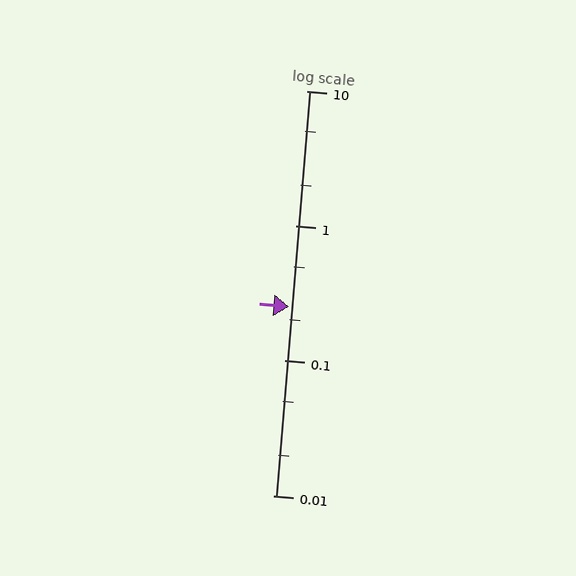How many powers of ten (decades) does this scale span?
The scale spans 3 decades, from 0.01 to 10.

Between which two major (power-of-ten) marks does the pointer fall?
The pointer is between 0.1 and 1.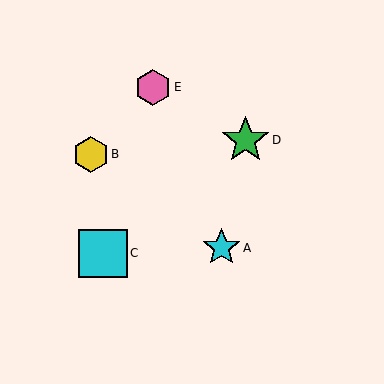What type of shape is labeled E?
Shape E is a pink hexagon.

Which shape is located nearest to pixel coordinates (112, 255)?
The cyan square (labeled C) at (103, 253) is nearest to that location.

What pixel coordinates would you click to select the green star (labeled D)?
Click at (246, 140) to select the green star D.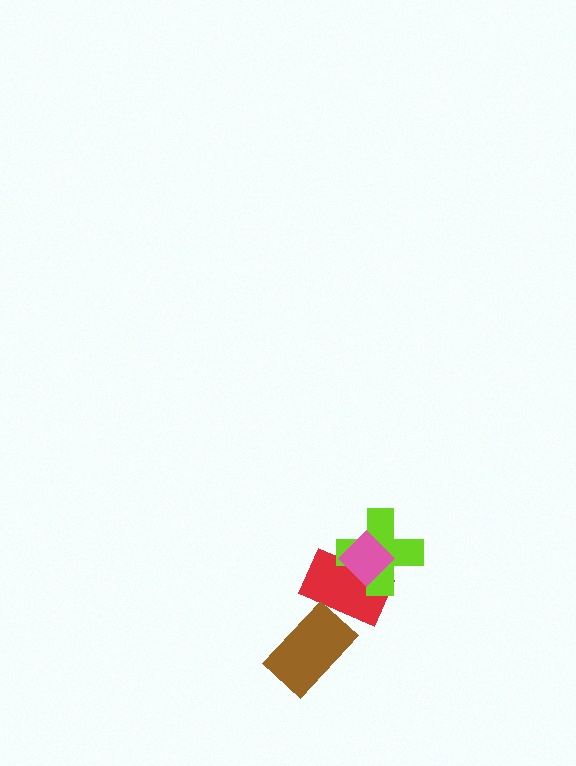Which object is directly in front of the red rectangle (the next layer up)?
The lime cross is directly in front of the red rectangle.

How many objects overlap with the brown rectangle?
1 object overlaps with the brown rectangle.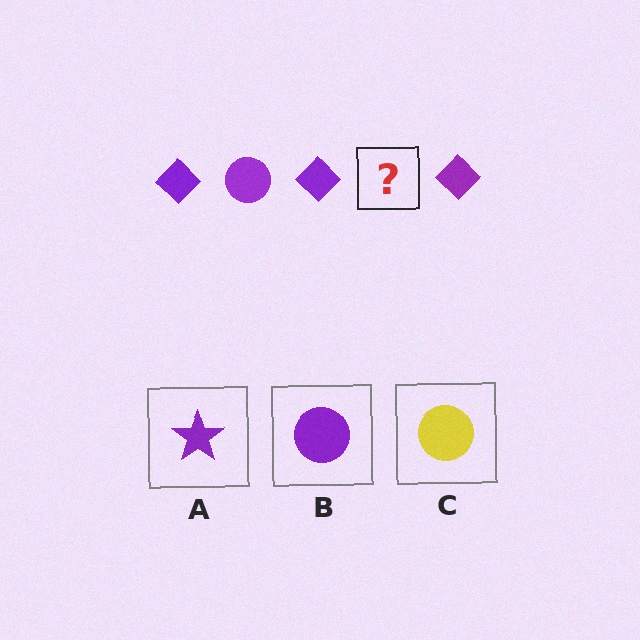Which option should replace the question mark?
Option B.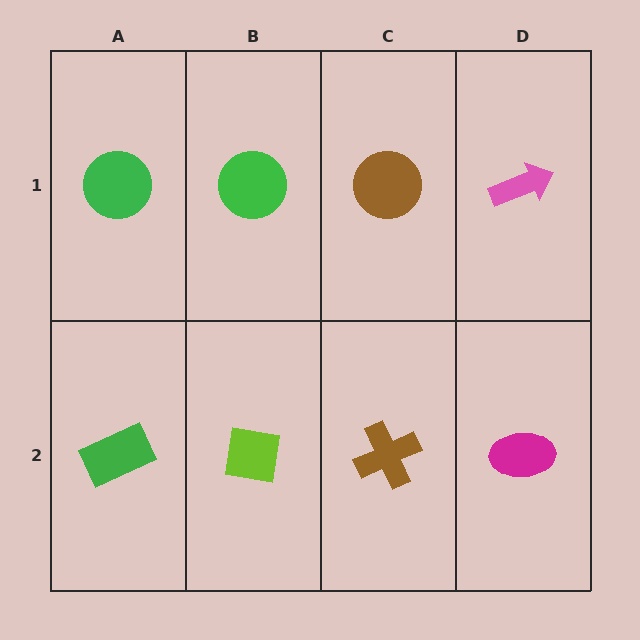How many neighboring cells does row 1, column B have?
3.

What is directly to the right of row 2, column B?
A brown cross.